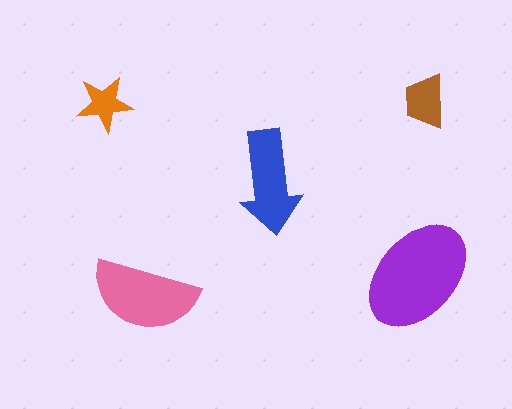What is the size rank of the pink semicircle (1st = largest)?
2nd.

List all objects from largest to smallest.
The purple ellipse, the pink semicircle, the blue arrow, the brown trapezoid, the orange star.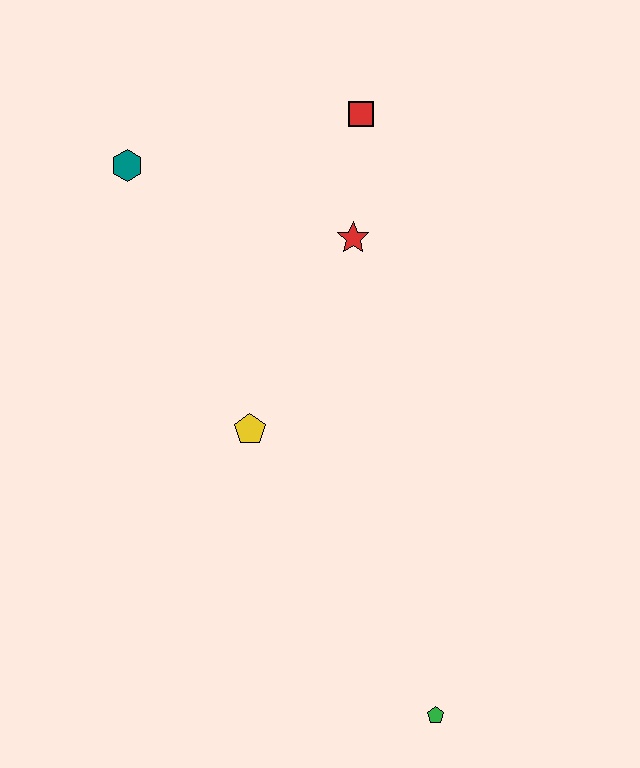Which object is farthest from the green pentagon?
The teal hexagon is farthest from the green pentagon.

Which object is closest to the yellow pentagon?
The red star is closest to the yellow pentagon.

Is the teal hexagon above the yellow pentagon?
Yes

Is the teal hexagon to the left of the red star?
Yes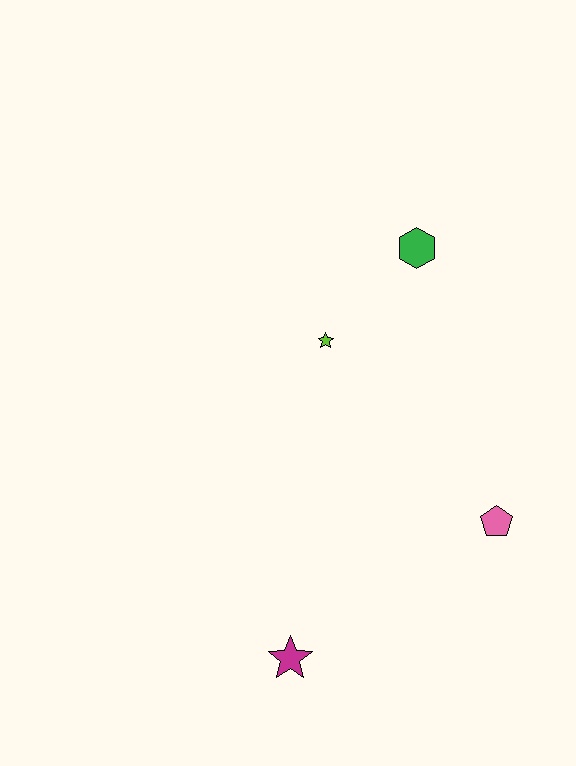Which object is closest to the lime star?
The green hexagon is closest to the lime star.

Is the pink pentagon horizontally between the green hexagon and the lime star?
No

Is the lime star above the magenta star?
Yes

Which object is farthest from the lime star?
The magenta star is farthest from the lime star.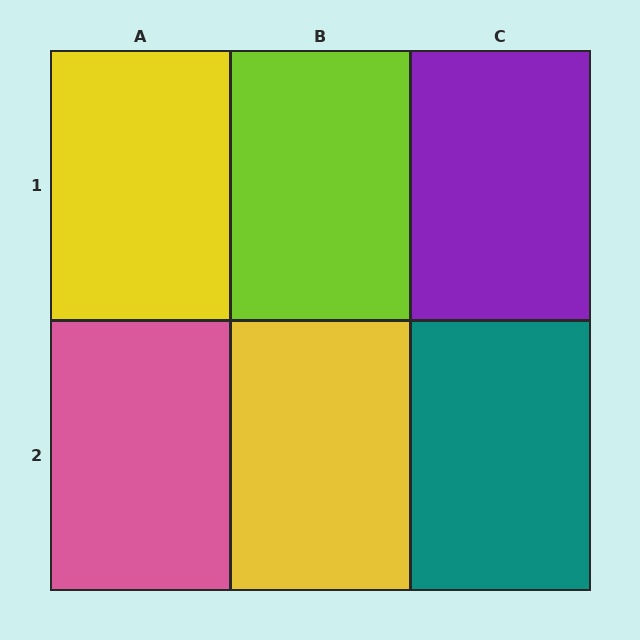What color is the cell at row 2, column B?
Yellow.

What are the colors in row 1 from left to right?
Yellow, lime, purple.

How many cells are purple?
1 cell is purple.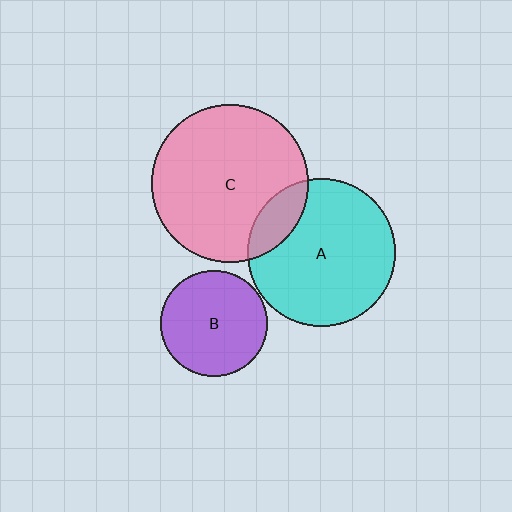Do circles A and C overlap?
Yes.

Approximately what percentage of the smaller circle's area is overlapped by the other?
Approximately 15%.